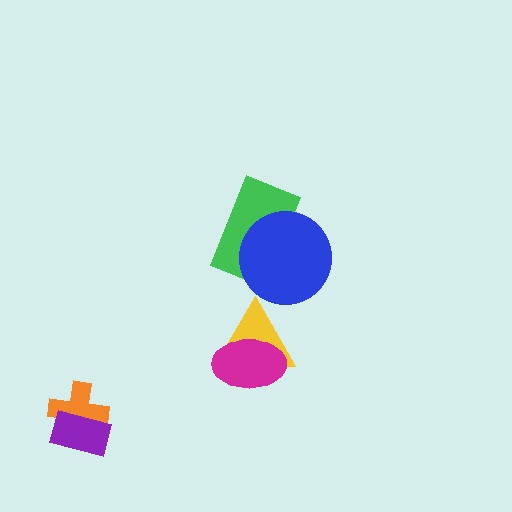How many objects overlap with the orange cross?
1 object overlaps with the orange cross.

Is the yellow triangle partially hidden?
Yes, it is partially covered by another shape.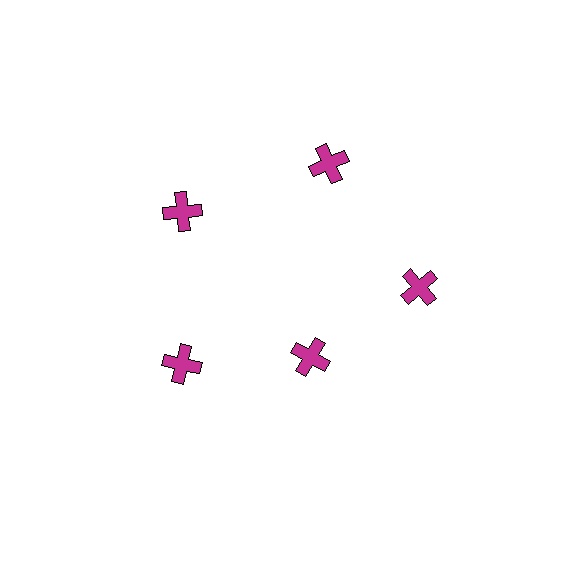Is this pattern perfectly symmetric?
No. The 5 magenta crosses are arranged in a ring, but one element near the 5 o'clock position is pulled inward toward the center, breaking the 5-fold rotational symmetry.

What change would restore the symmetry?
The symmetry would be restored by moving it outward, back onto the ring so that all 5 crosses sit at equal angles and equal distance from the center.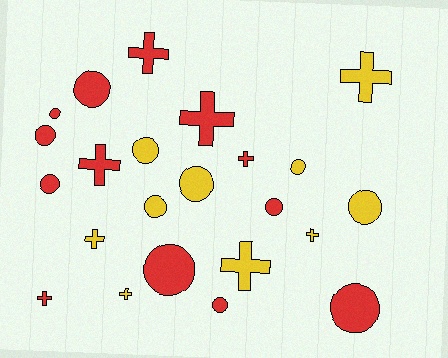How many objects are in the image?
There are 23 objects.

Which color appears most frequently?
Red, with 13 objects.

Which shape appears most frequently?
Circle, with 13 objects.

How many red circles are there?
There are 8 red circles.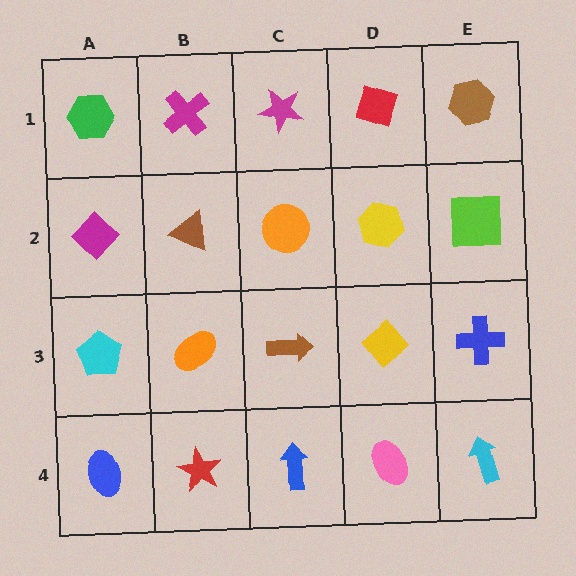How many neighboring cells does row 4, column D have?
3.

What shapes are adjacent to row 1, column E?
A lime square (row 2, column E), a red diamond (row 1, column D).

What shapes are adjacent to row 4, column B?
An orange ellipse (row 3, column B), a blue ellipse (row 4, column A), a blue arrow (row 4, column C).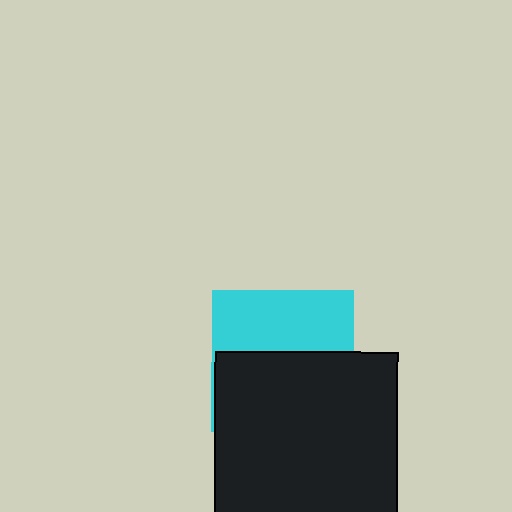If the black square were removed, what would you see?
You would see the complete cyan square.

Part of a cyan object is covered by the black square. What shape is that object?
It is a square.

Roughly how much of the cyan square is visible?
About half of it is visible (roughly 45%).